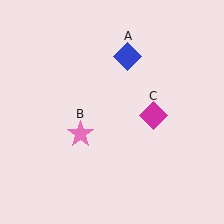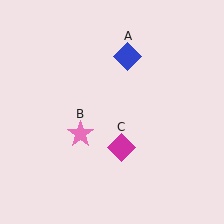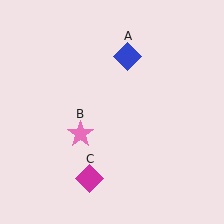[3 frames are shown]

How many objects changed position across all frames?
1 object changed position: magenta diamond (object C).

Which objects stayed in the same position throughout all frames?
Blue diamond (object A) and pink star (object B) remained stationary.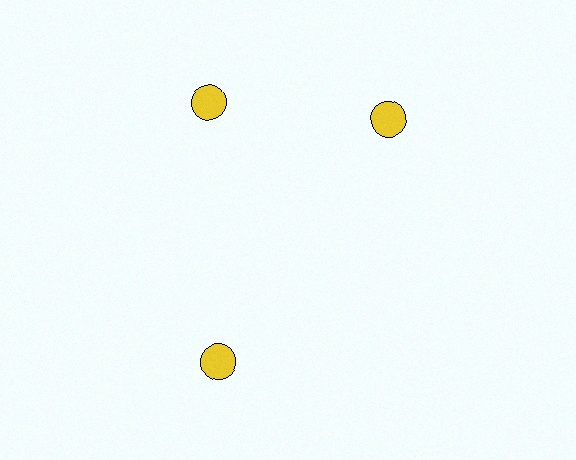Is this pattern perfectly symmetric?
No. The 3 yellow circles are arranged in a ring, but one element near the 3 o'clock position is rotated out of alignment along the ring, breaking the 3-fold rotational symmetry.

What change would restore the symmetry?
The symmetry would be restored by rotating it back into even spacing with its neighbors so that all 3 circles sit at equal angles and equal distance from the center.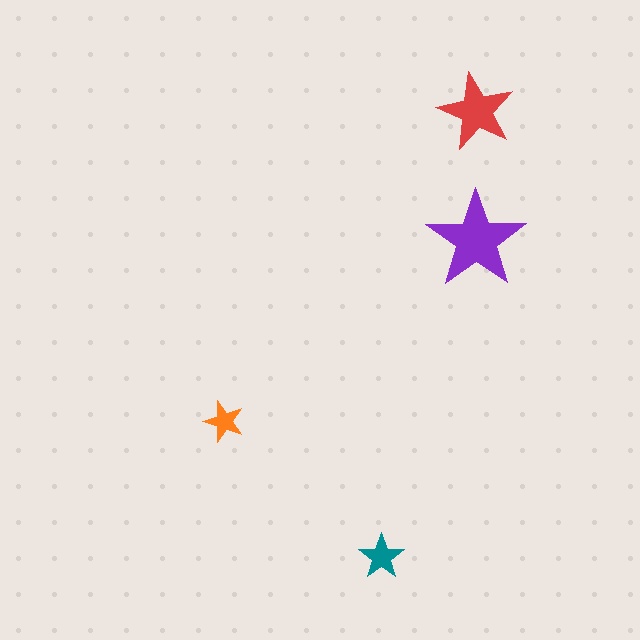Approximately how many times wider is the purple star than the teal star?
About 2 times wider.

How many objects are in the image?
There are 4 objects in the image.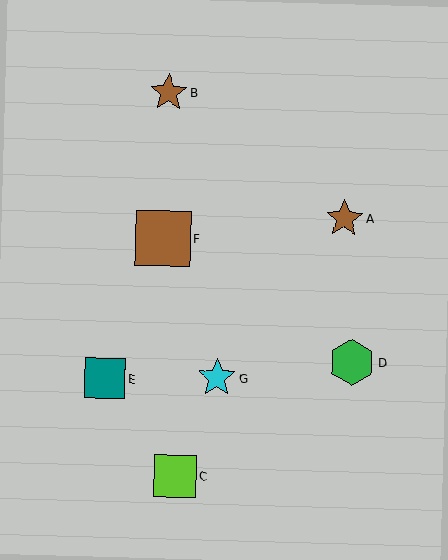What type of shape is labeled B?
Shape B is a brown star.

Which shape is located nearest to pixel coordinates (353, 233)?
The brown star (labeled A) at (344, 218) is nearest to that location.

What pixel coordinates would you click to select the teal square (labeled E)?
Click at (105, 378) to select the teal square E.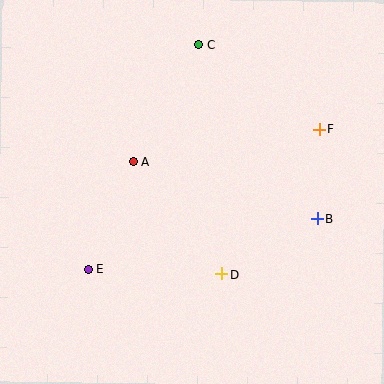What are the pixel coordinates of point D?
Point D is at (222, 274).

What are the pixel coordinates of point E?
Point E is at (88, 269).